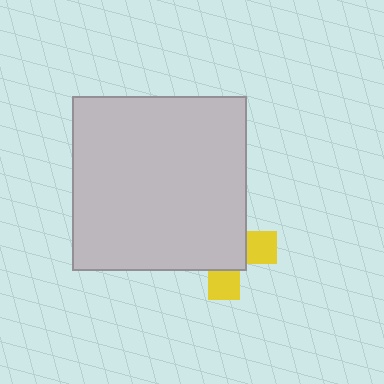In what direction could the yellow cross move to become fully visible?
The yellow cross could move toward the lower-right. That would shift it out from behind the light gray square entirely.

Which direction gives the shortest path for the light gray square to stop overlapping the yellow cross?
Moving toward the upper-left gives the shortest separation.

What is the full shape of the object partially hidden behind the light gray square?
The partially hidden object is a yellow cross.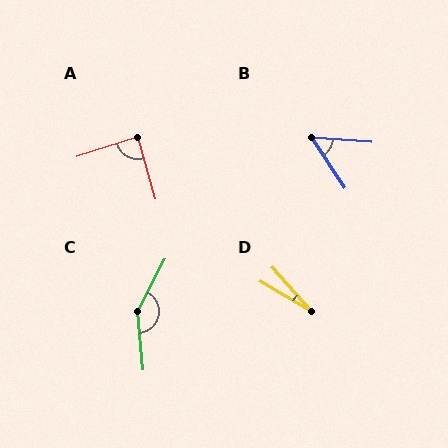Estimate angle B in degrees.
Approximately 52 degrees.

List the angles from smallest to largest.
D (18°), B (52°), A (88°), C (147°).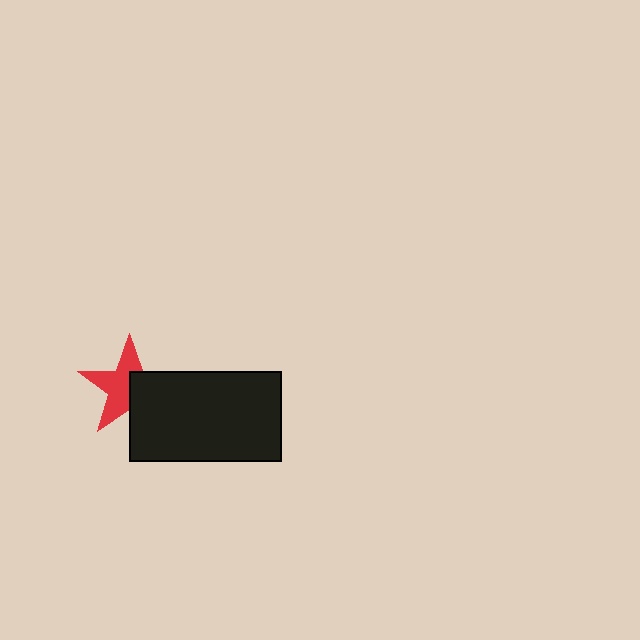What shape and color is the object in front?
The object in front is a black rectangle.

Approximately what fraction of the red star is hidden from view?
Roughly 42% of the red star is hidden behind the black rectangle.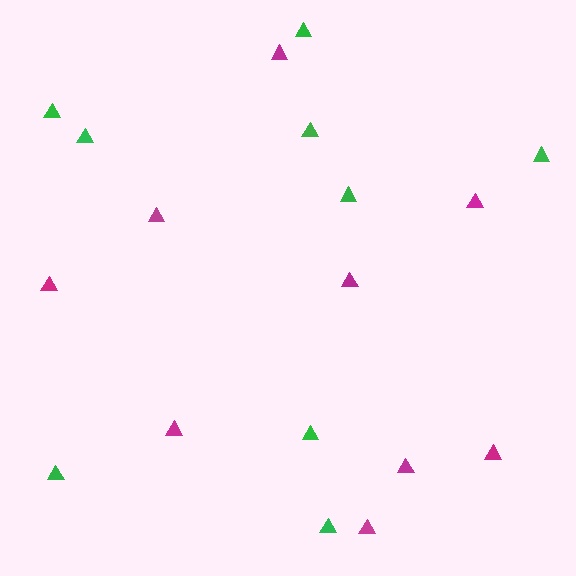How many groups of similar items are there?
There are 2 groups: one group of green triangles (9) and one group of magenta triangles (9).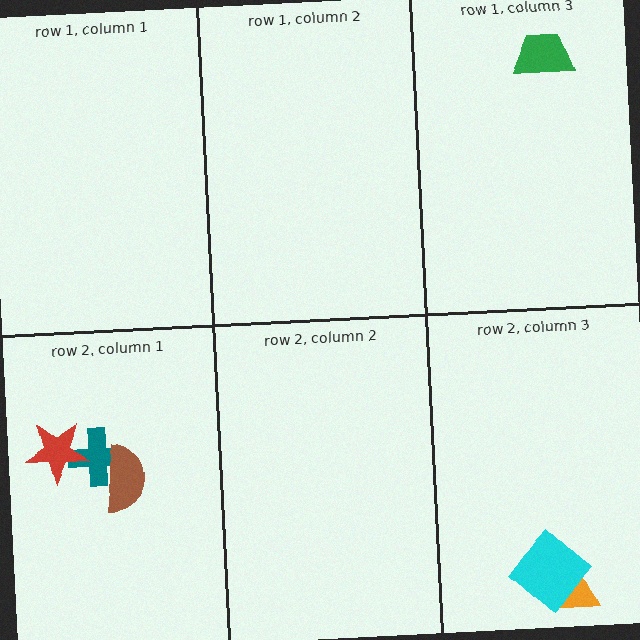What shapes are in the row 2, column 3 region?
The orange triangle, the cyan diamond.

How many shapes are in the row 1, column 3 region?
1.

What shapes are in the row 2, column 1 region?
The teal cross, the red star, the brown semicircle.